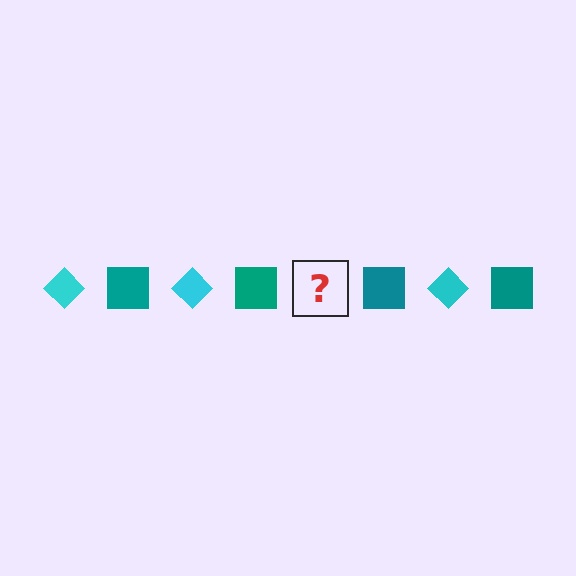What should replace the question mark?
The question mark should be replaced with a cyan diamond.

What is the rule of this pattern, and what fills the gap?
The rule is that the pattern alternates between cyan diamond and teal square. The gap should be filled with a cyan diamond.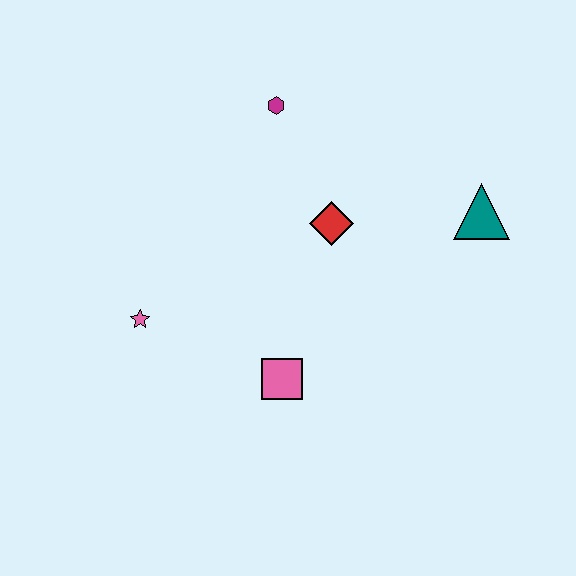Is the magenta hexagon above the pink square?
Yes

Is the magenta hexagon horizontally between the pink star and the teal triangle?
Yes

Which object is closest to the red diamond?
The magenta hexagon is closest to the red diamond.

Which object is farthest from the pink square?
The magenta hexagon is farthest from the pink square.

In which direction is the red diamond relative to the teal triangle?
The red diamond is to the left of the teal triangle.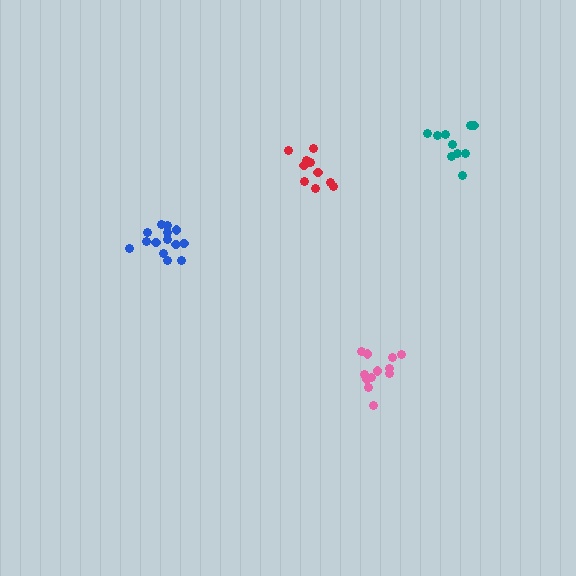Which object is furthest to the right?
The teal cluster is rightmost.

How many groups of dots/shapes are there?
There are 4 groups.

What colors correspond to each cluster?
The clusters are colored: red, blue, pink, teal.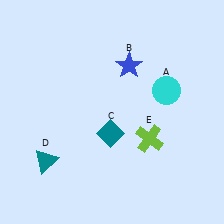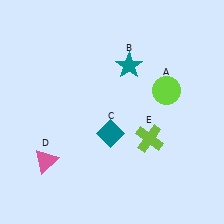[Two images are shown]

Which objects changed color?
A changed from cyan to lime. B changed from blue to teal. D changed from teal to pink.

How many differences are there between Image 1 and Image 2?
There are 3 differences between the two images.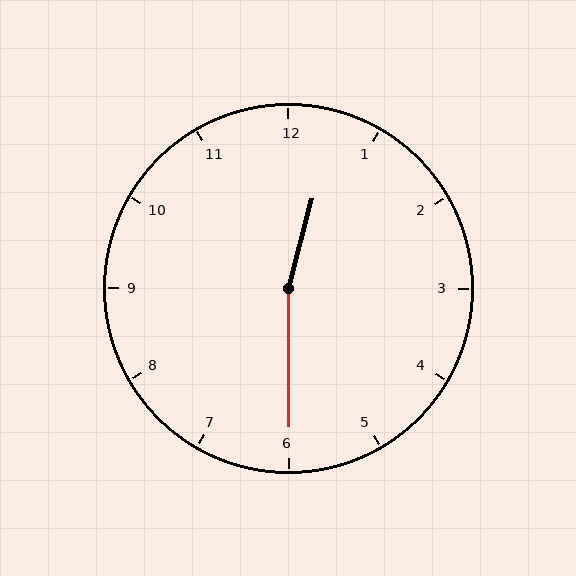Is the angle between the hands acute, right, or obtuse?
It is obtuse.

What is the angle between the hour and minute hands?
Approximately 165 degrees.